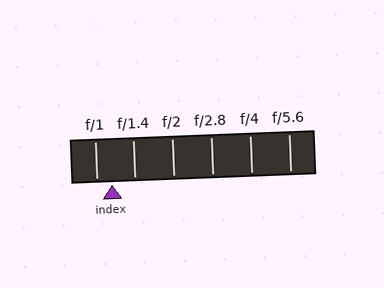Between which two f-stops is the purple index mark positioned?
The index mark is between f/1 and f/1.4.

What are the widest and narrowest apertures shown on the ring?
The widest aperture shown is f/1 and the narrowest is f/5.6.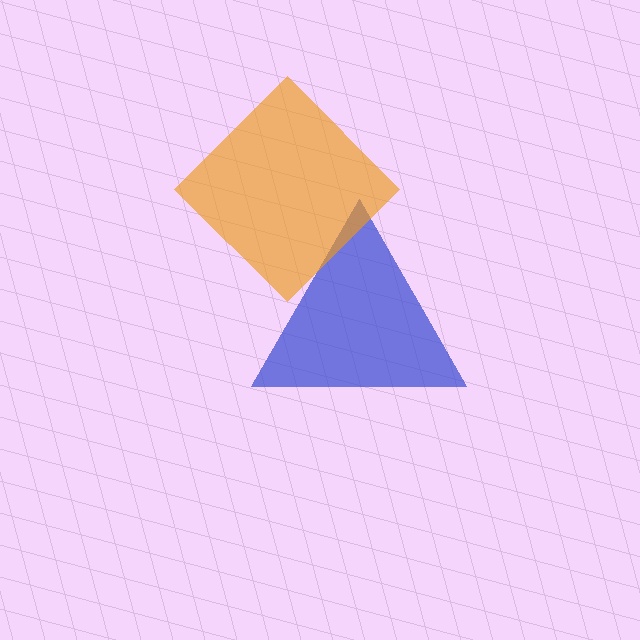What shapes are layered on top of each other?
The layered shapes are: a blue triangle, an orange diamond.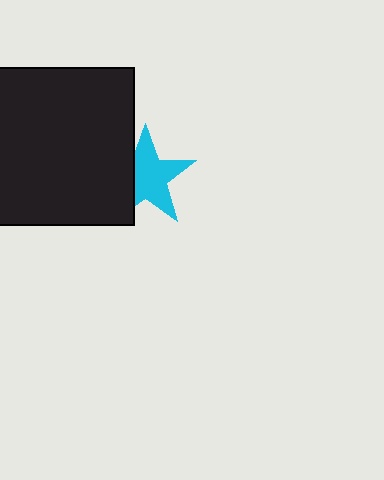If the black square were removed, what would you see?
You would see the complete cyan star.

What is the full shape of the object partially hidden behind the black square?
The partially hidden object is a cyan star.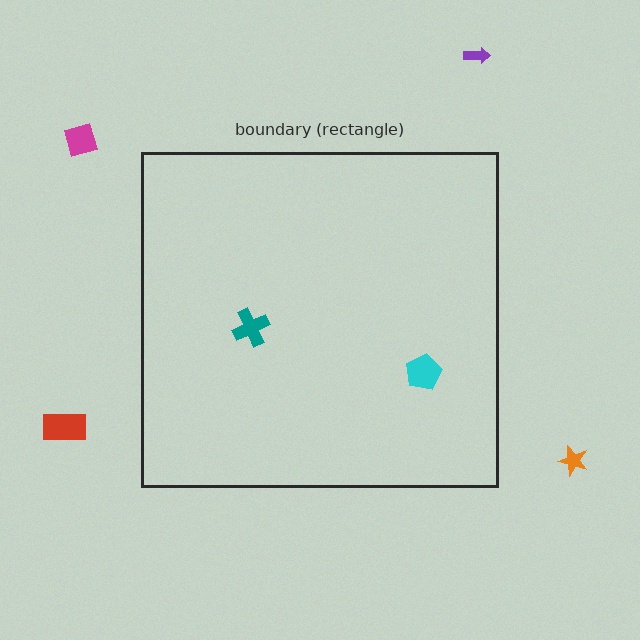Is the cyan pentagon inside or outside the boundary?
Inside.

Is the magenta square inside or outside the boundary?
Outside.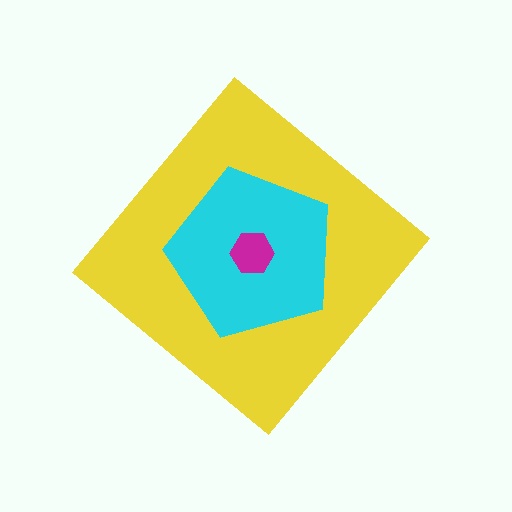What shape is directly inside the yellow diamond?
The cyan pentagon.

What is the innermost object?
The magenta hexagon.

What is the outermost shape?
The yellow diamond.